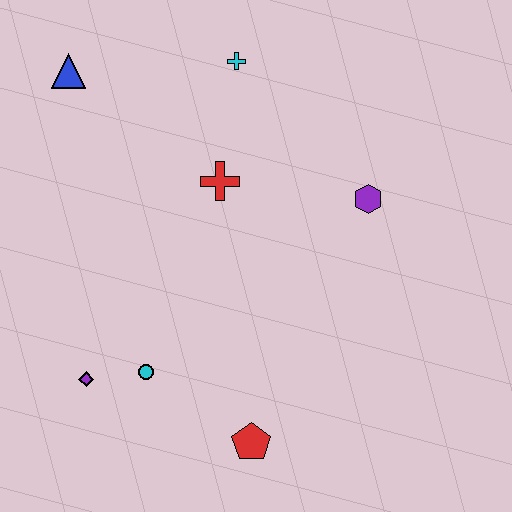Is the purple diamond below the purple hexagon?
Yes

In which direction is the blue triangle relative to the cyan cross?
The blue triangle is to the left of the cyan cross.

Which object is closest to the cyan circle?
The purple diamond is closest to the cyan circle.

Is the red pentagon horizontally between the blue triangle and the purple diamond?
No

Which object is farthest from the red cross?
The red pentagon is farthest from the red cross.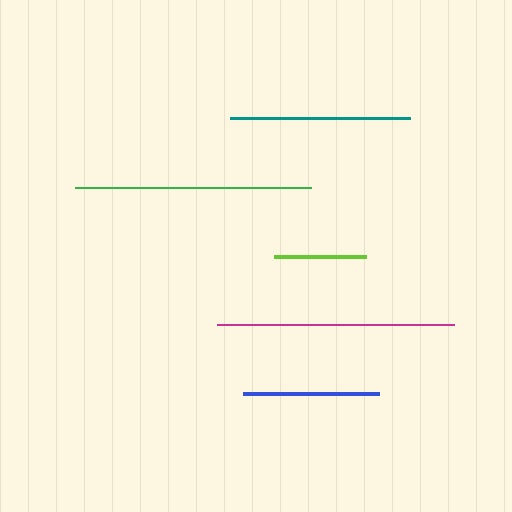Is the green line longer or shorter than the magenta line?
The magenta line is longer than the green line.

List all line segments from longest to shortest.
From longest to shortest: magenta, green, teal, blue, lime.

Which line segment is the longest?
The magenta line is the longest at approximately 238 pixels.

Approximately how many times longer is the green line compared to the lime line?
The green line is approximately 2.6 times the length of the lime line.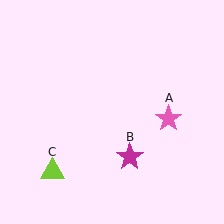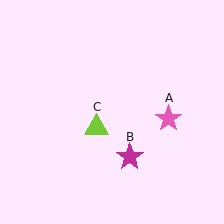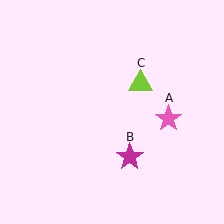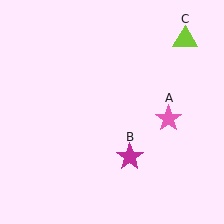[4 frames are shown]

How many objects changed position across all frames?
1 object changed position: lime triangle (object C).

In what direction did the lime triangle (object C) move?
The lime triangle (object C) moved up and to the right.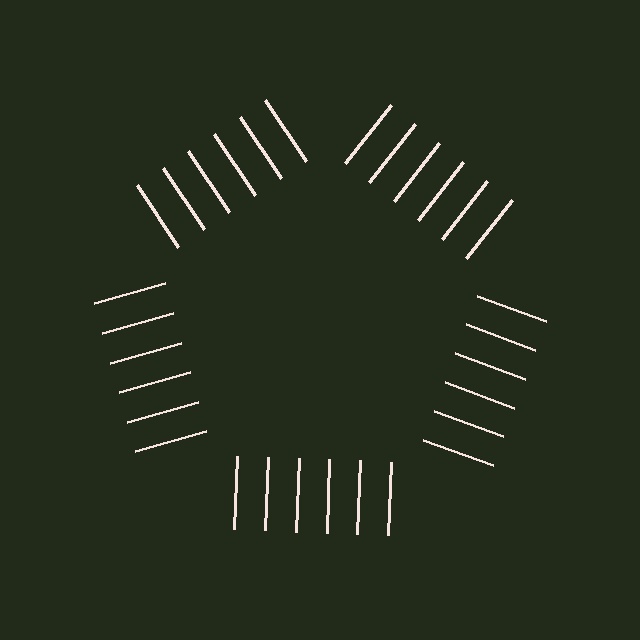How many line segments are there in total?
30 — 6 along each of the 5 edges.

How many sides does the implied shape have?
5 sides — the line-ends trace a pentagon.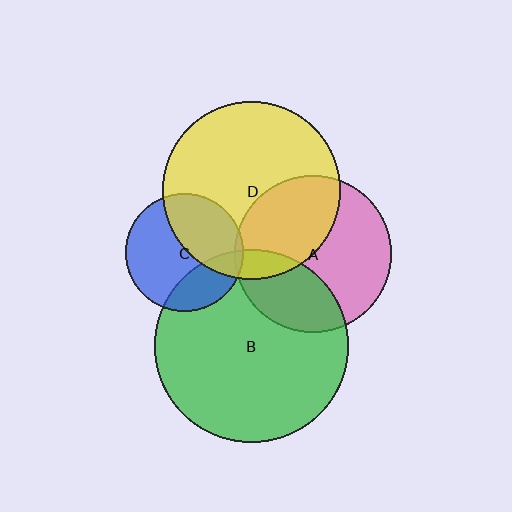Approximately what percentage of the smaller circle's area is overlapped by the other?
Approximately 25%.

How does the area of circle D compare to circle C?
Approximately 2.3 times.